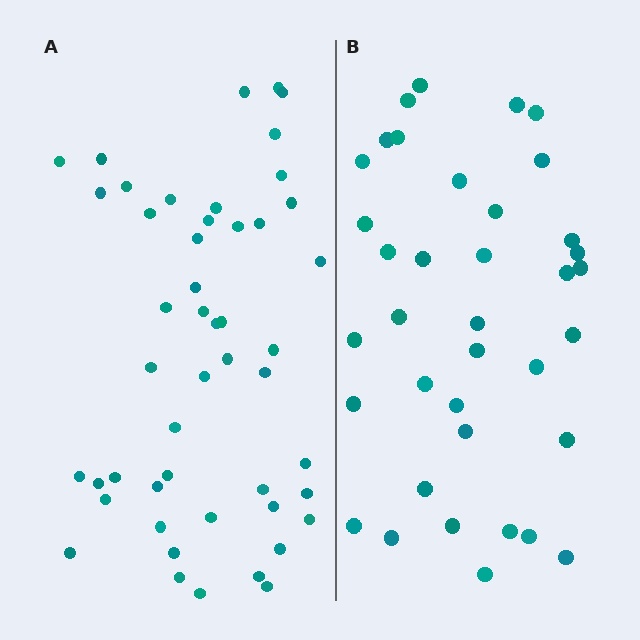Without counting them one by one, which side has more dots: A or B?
Region A (the left region) has more dots.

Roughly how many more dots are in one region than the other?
Region A has roughly 12 or so more dots than region B.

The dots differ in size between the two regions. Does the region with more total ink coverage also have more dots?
No. Region B has more total ink coverage because its dots are larger, but region A actually contains more individual dots. Total area can be misleading — the number of items is what matters here.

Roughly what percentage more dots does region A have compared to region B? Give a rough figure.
About 30% more.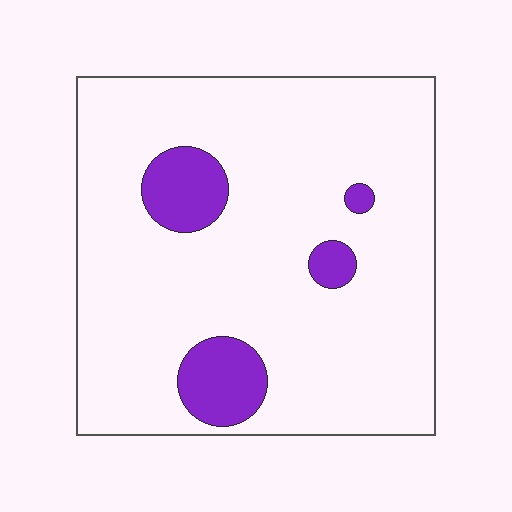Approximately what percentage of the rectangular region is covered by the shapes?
Approximately 10%.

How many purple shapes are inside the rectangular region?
4.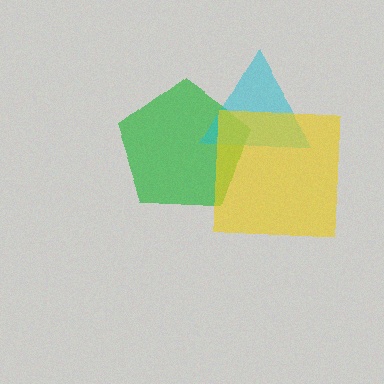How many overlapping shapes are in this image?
There are 3 overlapping shapes in the image.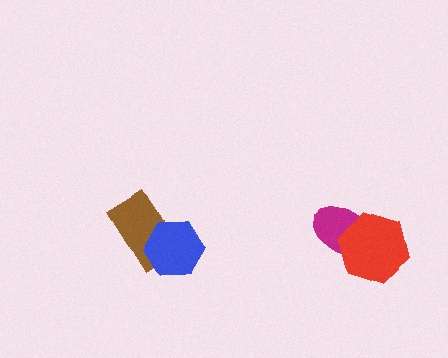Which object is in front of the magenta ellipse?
The red hexagon is in front of the magenta ellipse.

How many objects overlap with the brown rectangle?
1 object overlaps with the brown rectangle.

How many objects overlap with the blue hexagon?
1 object overlaps with the blue hexagon.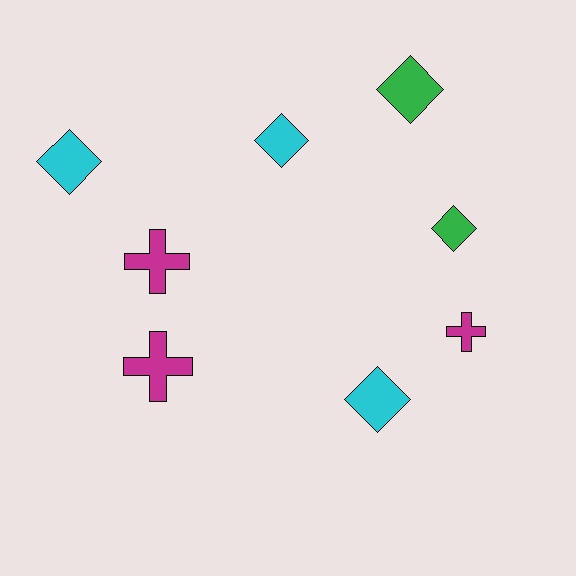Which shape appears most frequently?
Diamond, with 5 objects.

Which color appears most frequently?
Cyan, with 3 objects.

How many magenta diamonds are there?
There are no magenta diamonds.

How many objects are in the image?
There are 8 objects.